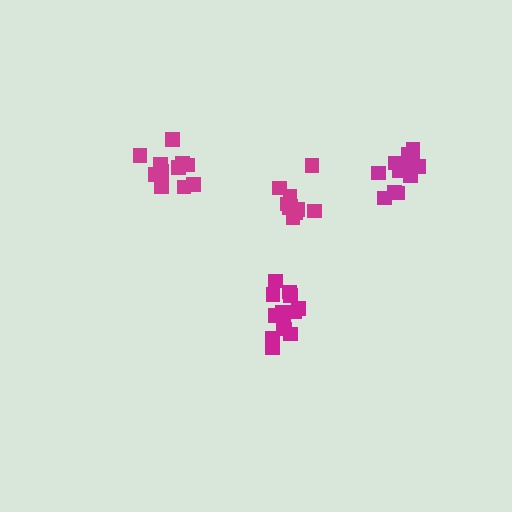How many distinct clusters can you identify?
There are 4 distinct clusters.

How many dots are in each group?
Group 1: 13 dots, Group 2: 11 dots, Group 3: 10 dots, Group 4: 13 dots (47 total).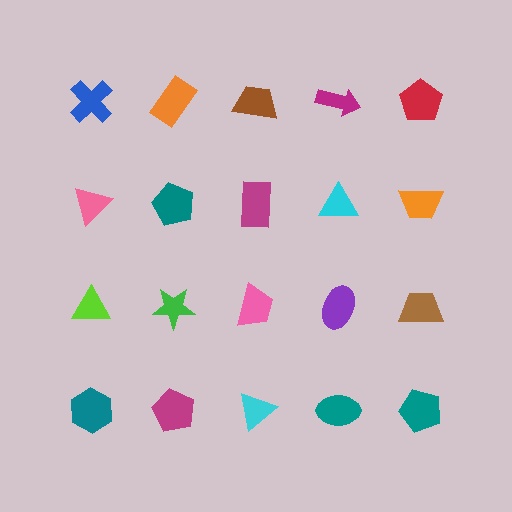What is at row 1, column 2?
An orange rectangle.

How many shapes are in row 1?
5 shapes.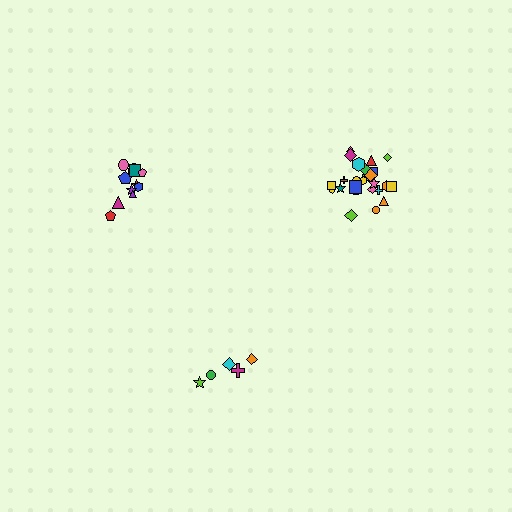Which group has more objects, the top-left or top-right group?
The top-right group.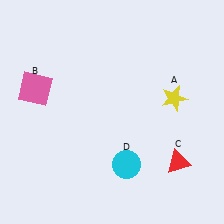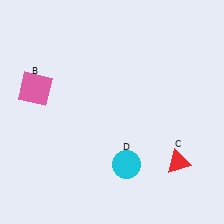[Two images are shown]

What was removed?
The yellow star (A) was removed in Image 2.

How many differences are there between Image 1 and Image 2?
There is 1 difference between the two images.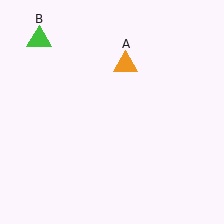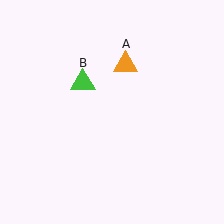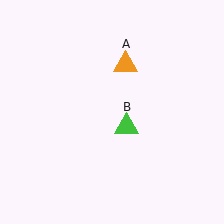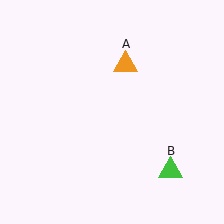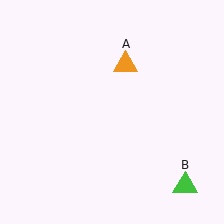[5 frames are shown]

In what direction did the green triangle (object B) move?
The green triangle (object B) moved down and to the right.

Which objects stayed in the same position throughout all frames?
Orange triangle (object A) remained stationary.